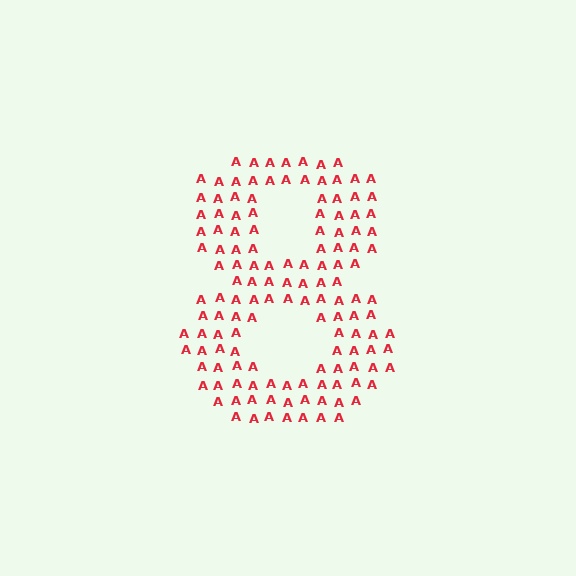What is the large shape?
The large shape is the digit 8.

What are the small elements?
The small elements are letter A's.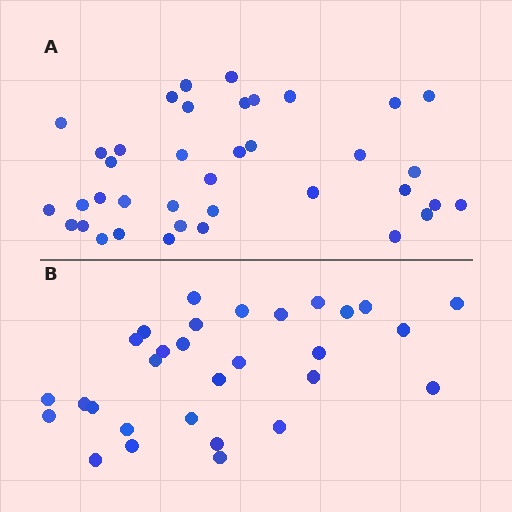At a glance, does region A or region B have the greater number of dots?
Region A (the top region) has more dots.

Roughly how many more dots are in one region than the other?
Region A has roughly 8 or so more dots than region B.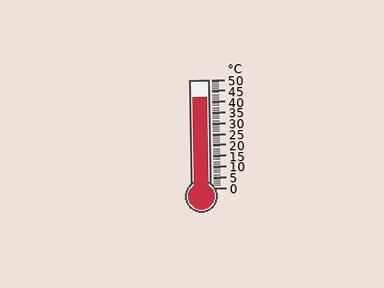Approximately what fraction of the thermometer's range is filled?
The thermometer is filled to approximately 85% of its range.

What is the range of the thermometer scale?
The thermometer scale ranges from 0°C to 50°C.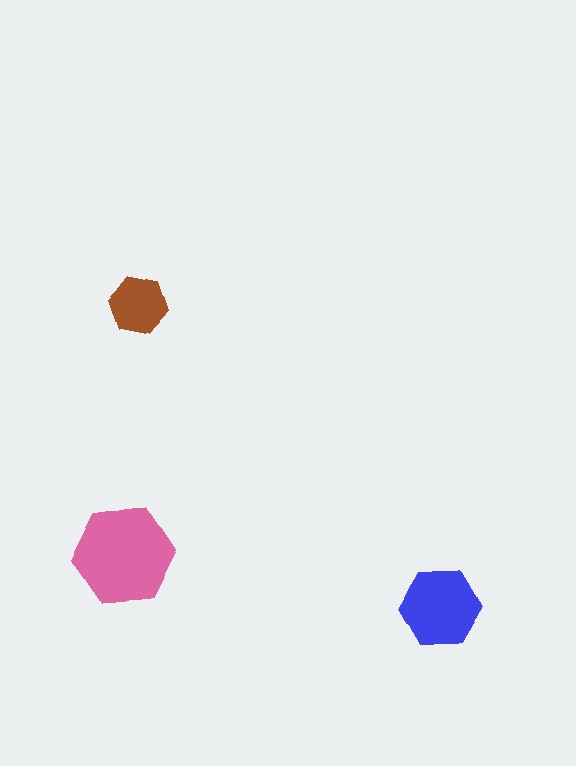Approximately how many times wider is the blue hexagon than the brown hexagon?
About 1.5 times wider.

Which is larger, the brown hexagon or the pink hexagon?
The pink one.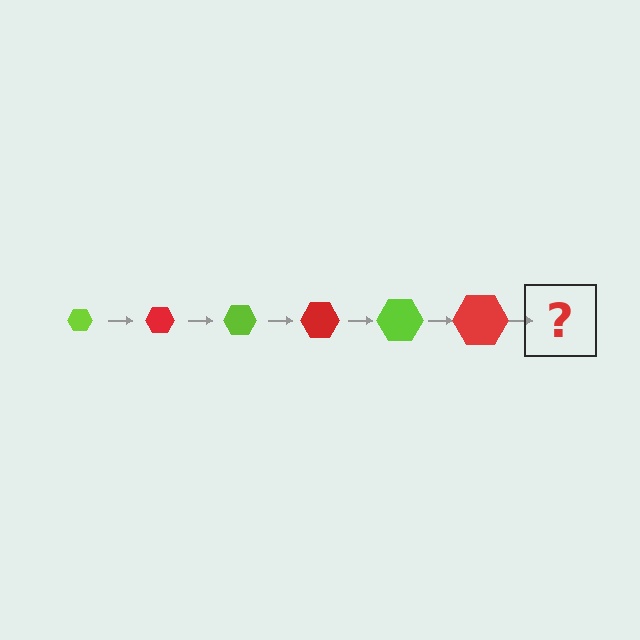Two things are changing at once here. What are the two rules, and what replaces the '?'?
The two rules are that the hexagon grows larger each step and the color cycles through lime and red. The '?' should be a lime hexagon, larger than the previous one.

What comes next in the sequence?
The next element should be a lime hexagon, larger than the previous one.